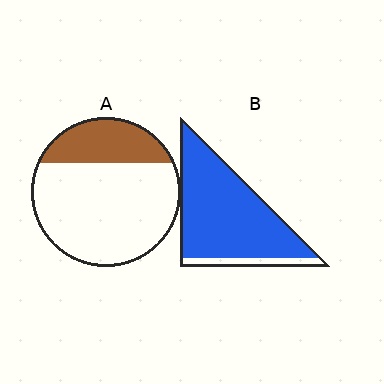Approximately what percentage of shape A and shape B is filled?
A is approximately 25% and B is approximately 90%.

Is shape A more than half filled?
No.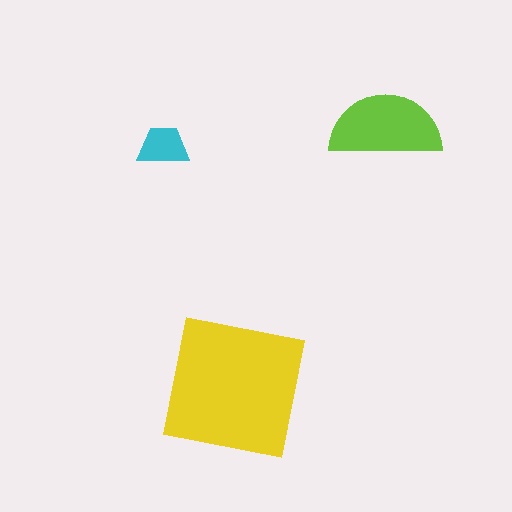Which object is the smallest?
The cyan trapezoid.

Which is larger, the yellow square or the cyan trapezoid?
The yellow square.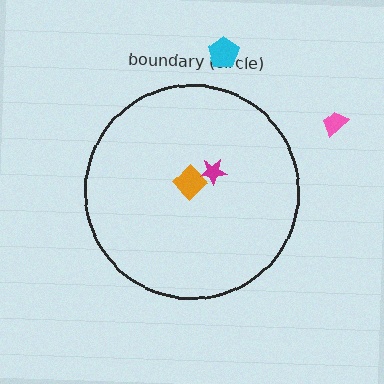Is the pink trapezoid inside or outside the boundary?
Outside.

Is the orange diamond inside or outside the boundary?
Inside.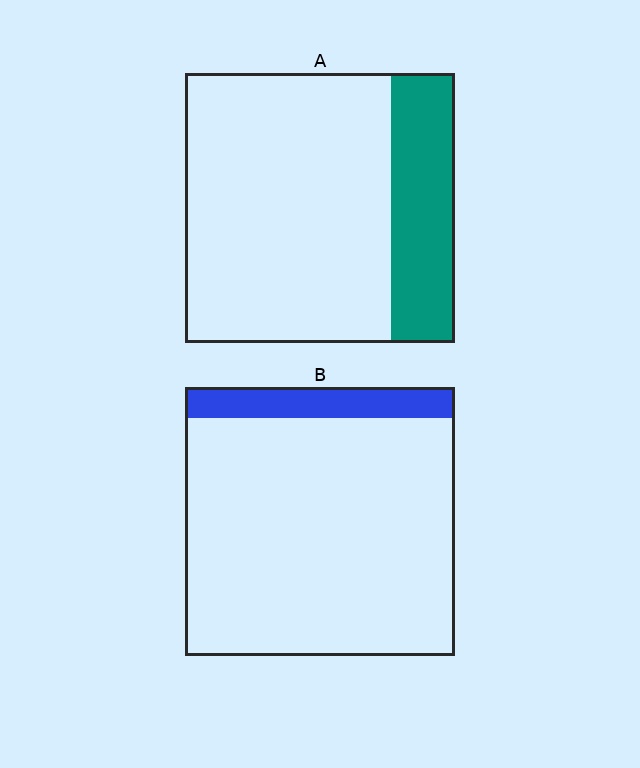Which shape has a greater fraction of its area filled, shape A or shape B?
Shape A.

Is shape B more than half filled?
No.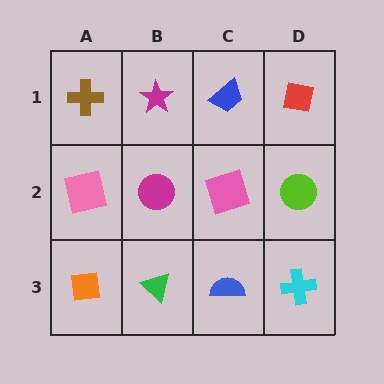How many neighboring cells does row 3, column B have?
3.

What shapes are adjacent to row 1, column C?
A pink square (row 2, column C), a magenta star (row 1, column B), a red square (row 1, column D).